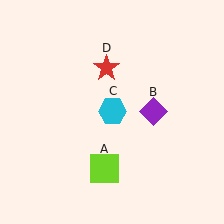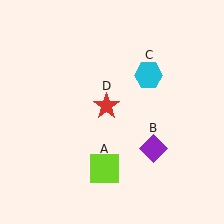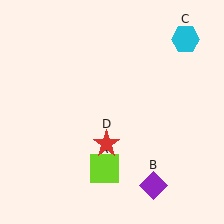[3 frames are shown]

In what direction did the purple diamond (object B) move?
The purple diamond (object B) moved down.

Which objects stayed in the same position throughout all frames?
Lime square (object A) remained stationary.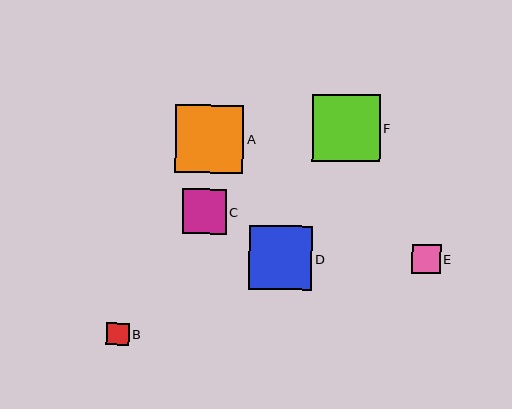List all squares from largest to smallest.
From largest to smallest: A, F, D, C, E, B.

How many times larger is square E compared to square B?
Square E is approximately 1.3 times the size of square B.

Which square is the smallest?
Square B is the smallest with a size of approximately 22 pixels.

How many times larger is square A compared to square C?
Square A is approximately 1.5 times the size of square C.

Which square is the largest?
Square A is the largest with a size of approximately 68 pixels.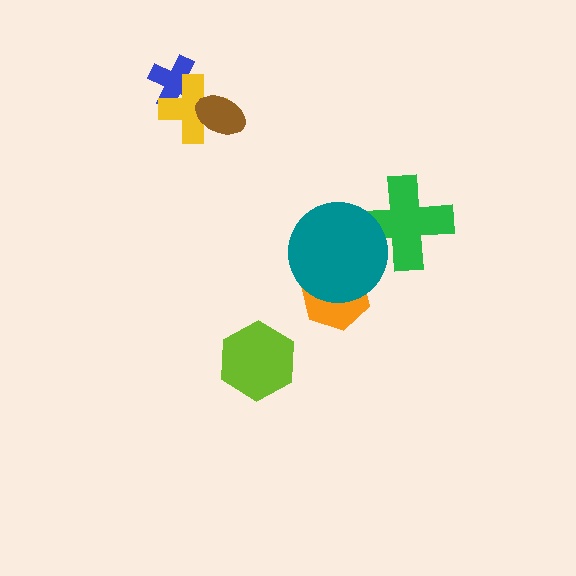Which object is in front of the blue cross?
The yellow cross is in front of the blue cross.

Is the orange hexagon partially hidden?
Yes, it is partially covered by another shape.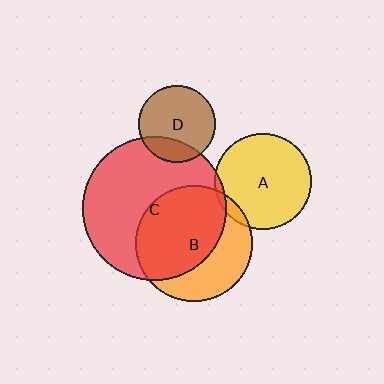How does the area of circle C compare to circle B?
Approximately 1.5 times.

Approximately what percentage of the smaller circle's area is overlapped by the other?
Approximately 20%.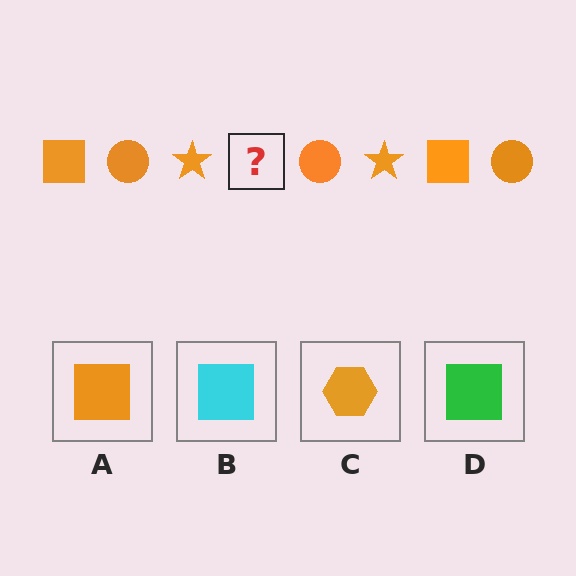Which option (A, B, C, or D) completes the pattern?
A.